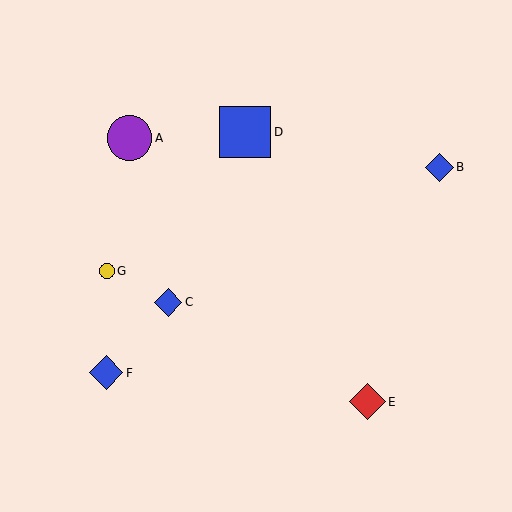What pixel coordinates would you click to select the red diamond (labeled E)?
Click at (367, 402) to select the red diamond E.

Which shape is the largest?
The blue square (labeled D) is the largest.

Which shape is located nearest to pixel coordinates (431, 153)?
The blue diamond (labeled B) at (440, 167) is nearest to that location.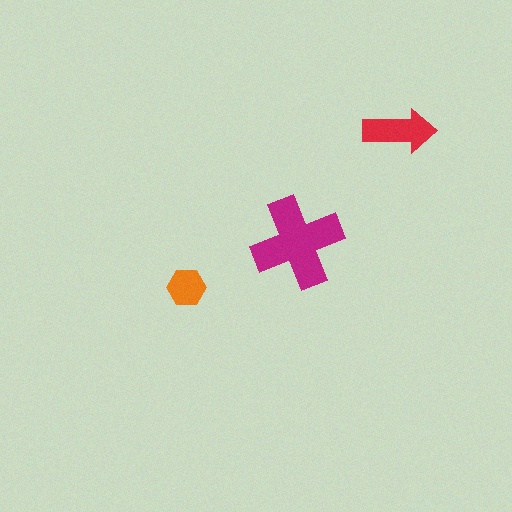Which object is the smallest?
The orange hexagon.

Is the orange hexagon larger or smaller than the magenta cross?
Smaller.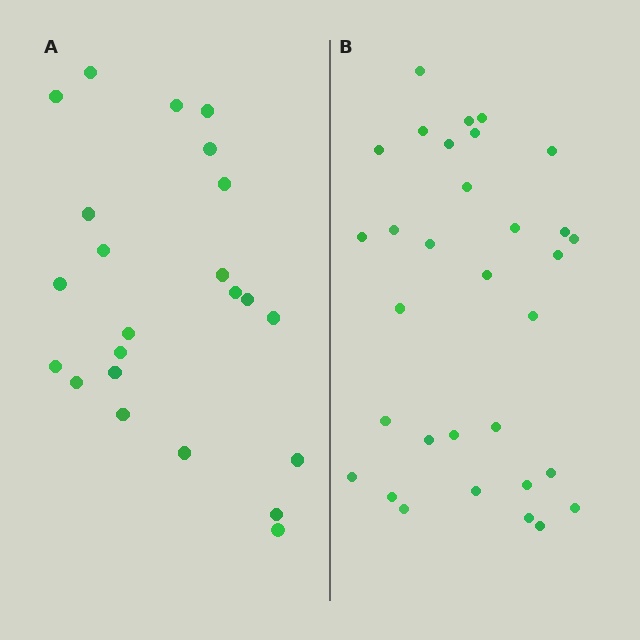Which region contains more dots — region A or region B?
Region B (the right region) has more dots.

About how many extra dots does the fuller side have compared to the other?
Region B has roughly 8 or so more dots than region A.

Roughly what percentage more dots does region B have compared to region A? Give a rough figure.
About 40% more.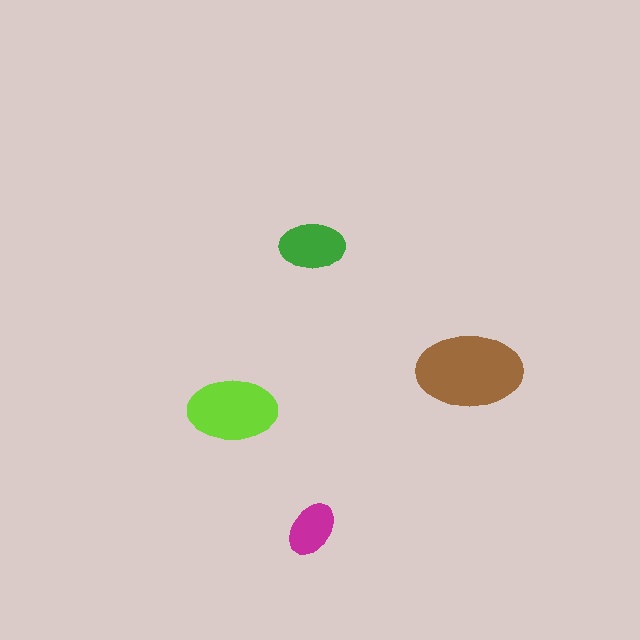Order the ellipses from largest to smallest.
the brown one, the lime one, the green one, the magenta one.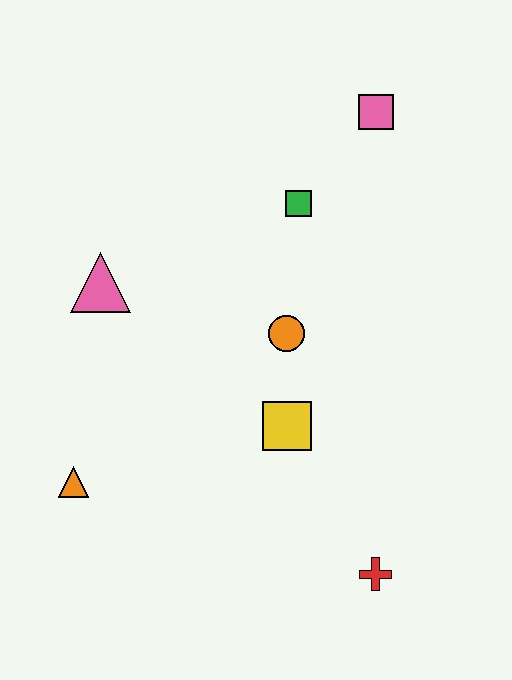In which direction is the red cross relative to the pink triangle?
The red cross is below the pink triangle.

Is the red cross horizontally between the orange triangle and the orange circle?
No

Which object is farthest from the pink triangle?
The red cross is farthest from the pink triangle.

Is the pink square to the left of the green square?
No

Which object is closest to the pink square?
The green square is closest to the pink square.